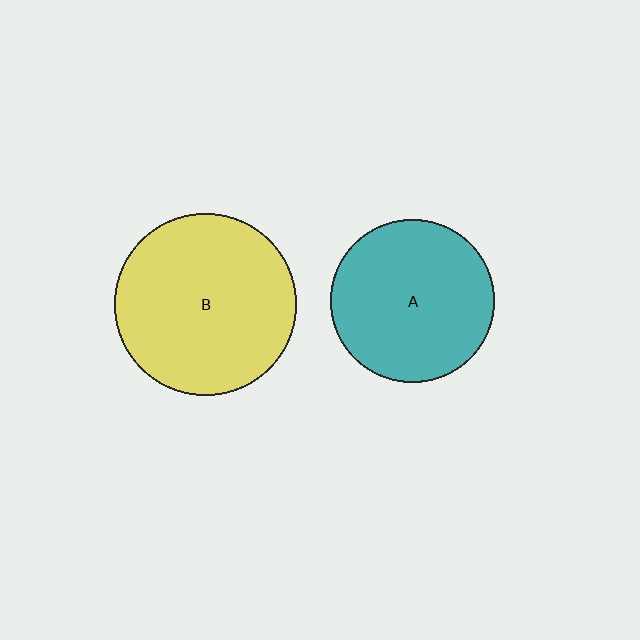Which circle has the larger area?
Circle B (yellow).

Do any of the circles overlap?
No, none of the circles overlap.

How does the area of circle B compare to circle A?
Approximately 1.2 times.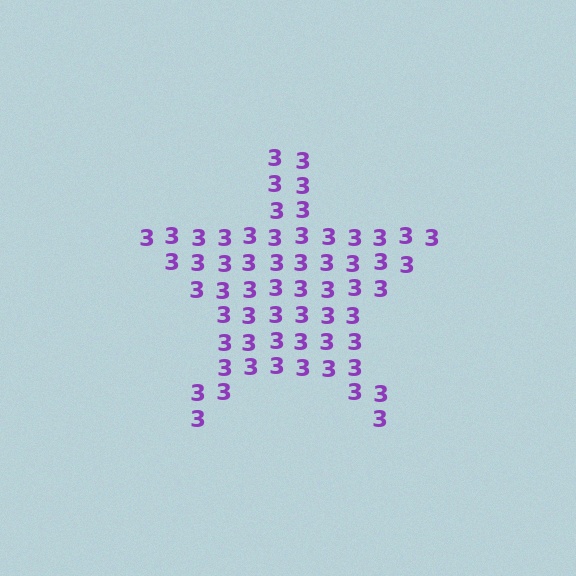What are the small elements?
The small elements are digit 3's.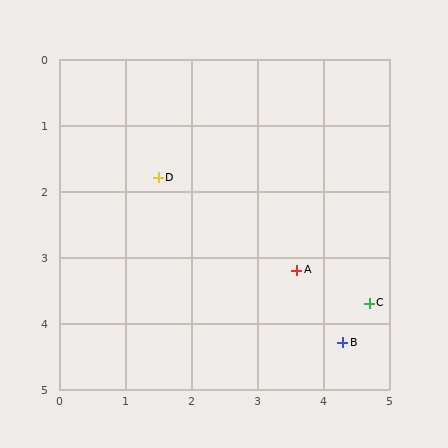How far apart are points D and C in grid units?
Points D and C are about 3.7 grid units apart.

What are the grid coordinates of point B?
Point B is at approximately (4.3, 4.3).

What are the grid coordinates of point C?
Point C is at approximately (4.7, 3.7).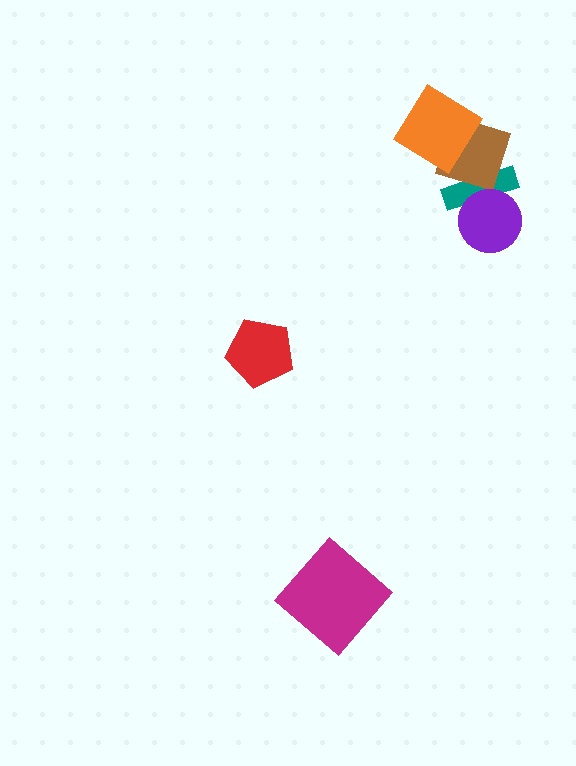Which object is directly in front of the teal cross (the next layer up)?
The brown diamond is directly in front of the teal cross.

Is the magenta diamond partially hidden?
No, no other shape covers it.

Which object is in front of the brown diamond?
The orange diamond is in front of the brown diamond.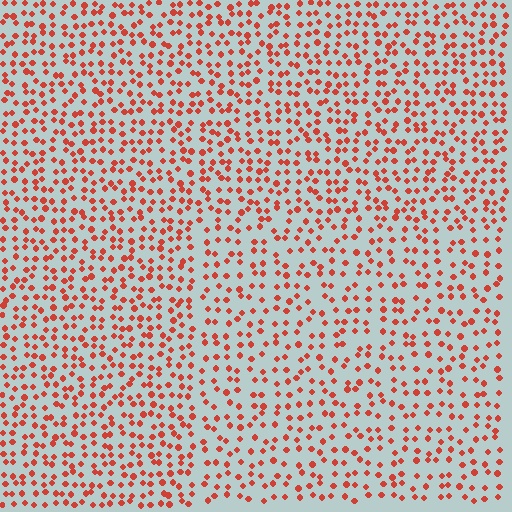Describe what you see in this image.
The image contains small red elements arranged at two different densities. A rectangle-shaped region is visible where the elements are less densely packed than the surrounding area.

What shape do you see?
I see a rectangle.